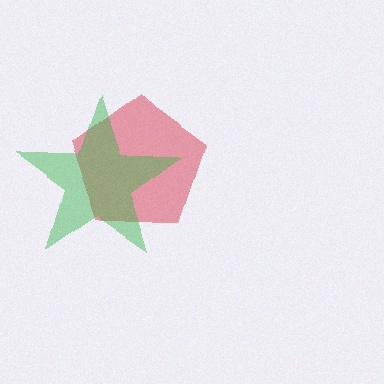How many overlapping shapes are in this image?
There are 2 overlapping shapes in the image.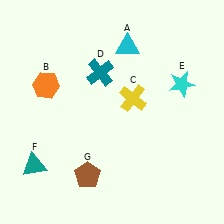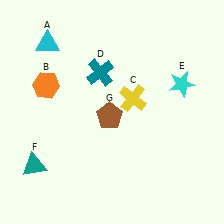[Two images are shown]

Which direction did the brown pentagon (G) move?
The brown pentagon (G) moved up.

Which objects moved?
The objects that moved are: the cyan triangle (A), the brown pentagon (G).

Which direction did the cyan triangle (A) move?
The cyan triangle (A) moved left.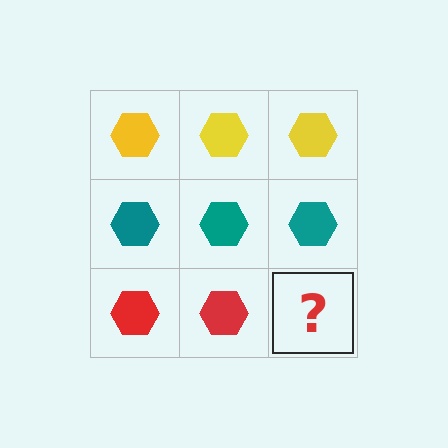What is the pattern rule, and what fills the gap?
The rule is that each row has a consistent color. The gap should be filled with a red hexagon.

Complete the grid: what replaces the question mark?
The question mark should be replaced with a red hexagon.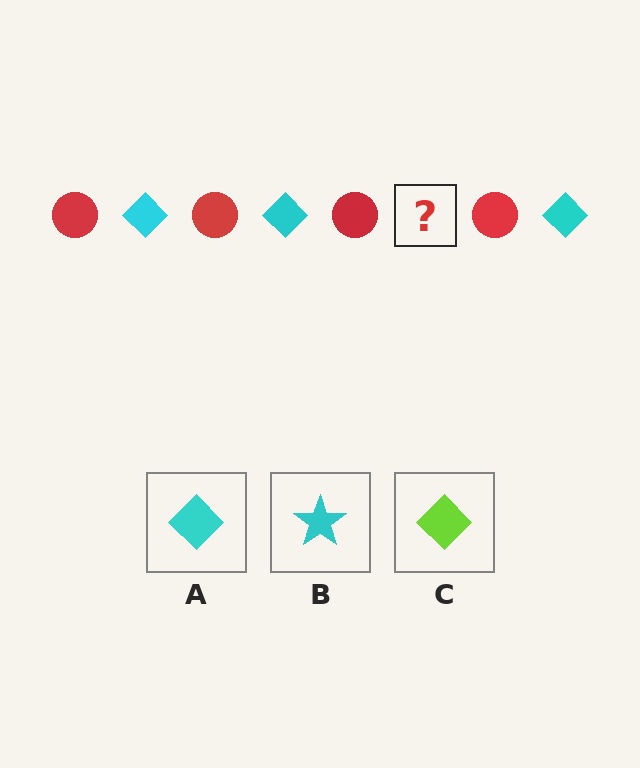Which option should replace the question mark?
Option A.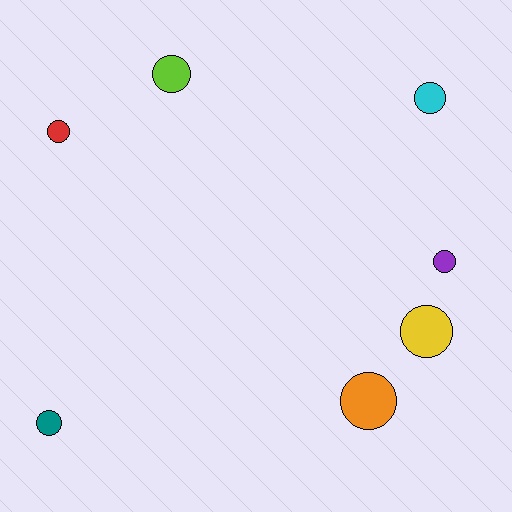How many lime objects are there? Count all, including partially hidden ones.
There is 1 lime object.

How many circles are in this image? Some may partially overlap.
There are 7 circles.